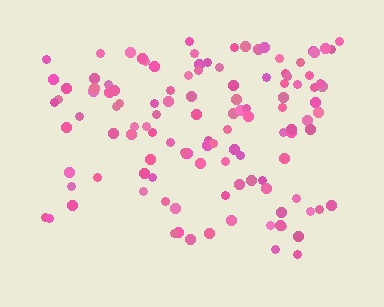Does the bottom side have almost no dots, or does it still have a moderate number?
Still a moderate number, just noticeably fewer than the top.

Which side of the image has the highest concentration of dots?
The top.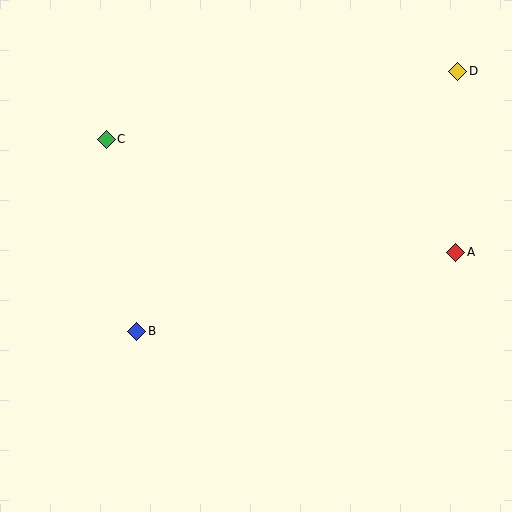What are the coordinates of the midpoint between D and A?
The midpoint between D and A is at (457, 162).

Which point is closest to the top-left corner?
Point C is closest to the top-left corner.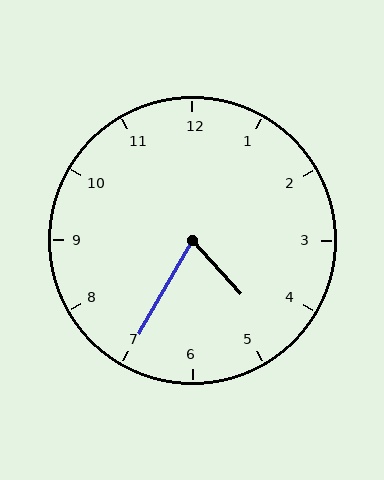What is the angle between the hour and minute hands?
Approximately 72 degrees.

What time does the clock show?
4:35.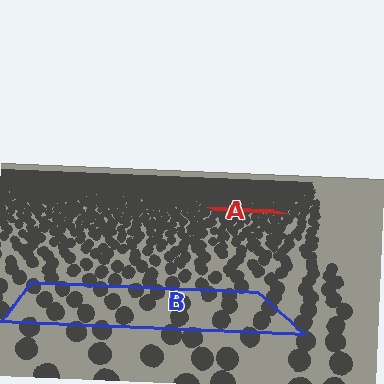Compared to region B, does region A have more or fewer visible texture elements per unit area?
Region A has more texture elements per unit area — they are packed more densely because it is farther away.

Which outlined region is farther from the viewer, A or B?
Region A is farther from the viewer — the texture elements inside it appear smaller and more densely packed.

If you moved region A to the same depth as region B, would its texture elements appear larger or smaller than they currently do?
They would appear larger. At a closer depth, the same texture elements are projected at a bigger on-screen size.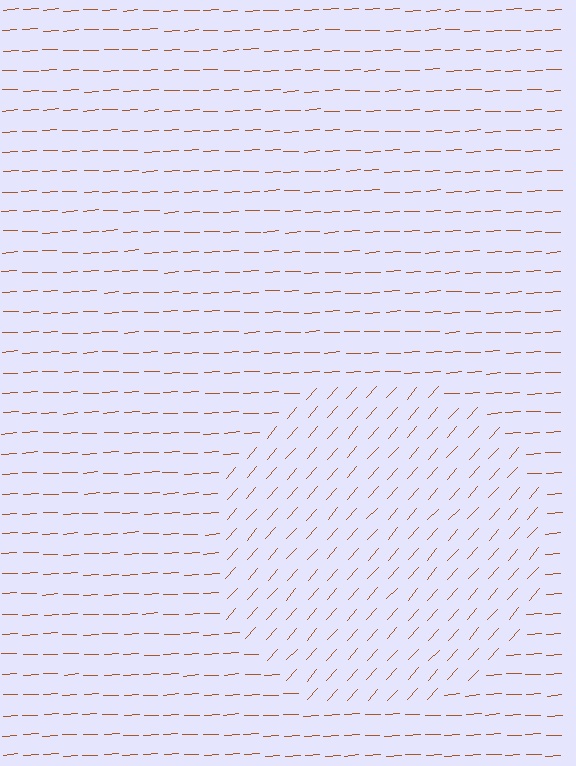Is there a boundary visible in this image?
Yes, there is a texture boundary formed by a change in line orientation.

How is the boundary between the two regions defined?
The boundary is defined purely by a change in line orientation (approximately 45 degrees difference). All lines are the same color and thickness.